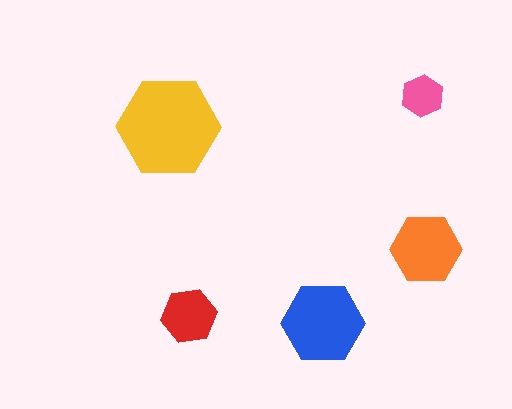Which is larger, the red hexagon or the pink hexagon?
The red one.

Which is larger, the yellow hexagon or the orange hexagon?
The yellow one.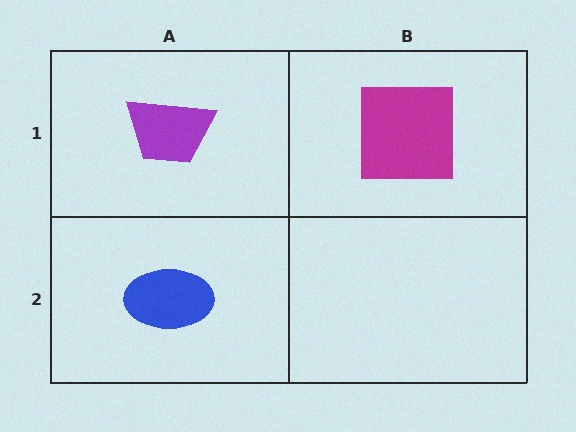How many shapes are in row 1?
2 shapes.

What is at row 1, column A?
A purple trapezoid.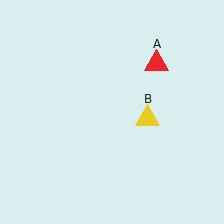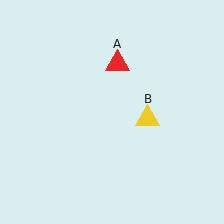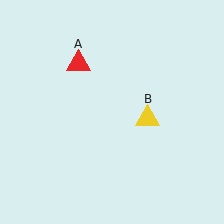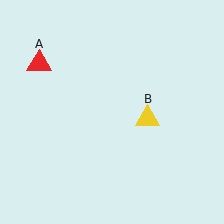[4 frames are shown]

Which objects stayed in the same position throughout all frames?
Yellow triangle (object B) remained stationary.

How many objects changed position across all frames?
1 object changed position: red triangle (object A).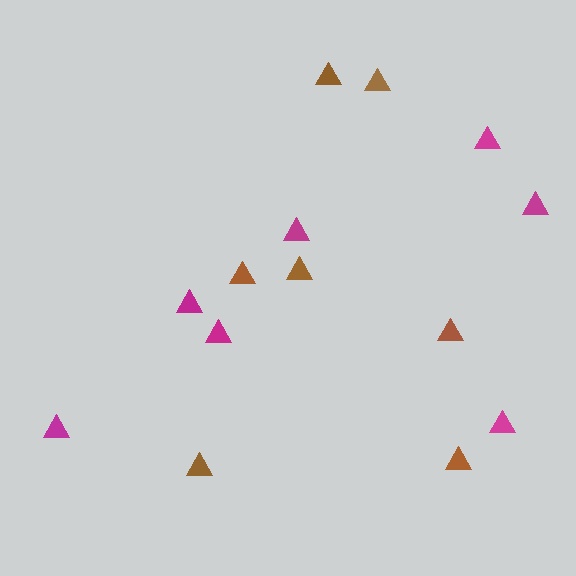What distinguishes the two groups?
There are 2 groups: one group of magenta triangles (7) and one group of brown triangles (7).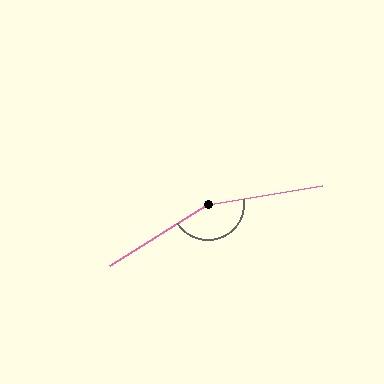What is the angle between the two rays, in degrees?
Approximately 157 degrees.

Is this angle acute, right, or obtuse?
It is obtuse.